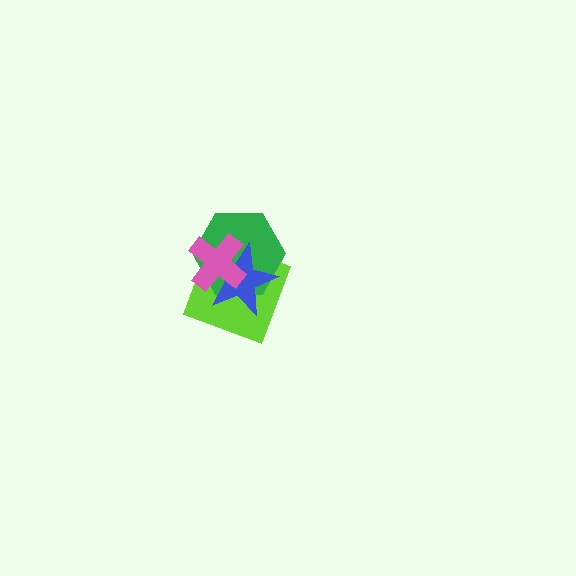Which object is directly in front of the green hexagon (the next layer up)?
The blue star is directly in front of the green hexagon.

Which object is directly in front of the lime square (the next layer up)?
The green hexagon is directly in front of the lime square.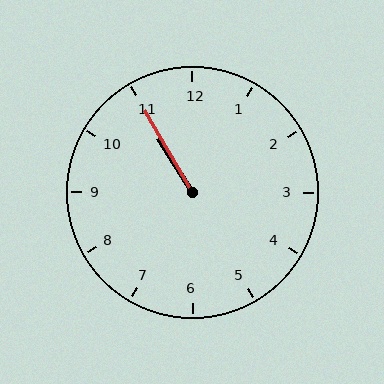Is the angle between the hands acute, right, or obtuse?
It is acute.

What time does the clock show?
10:55.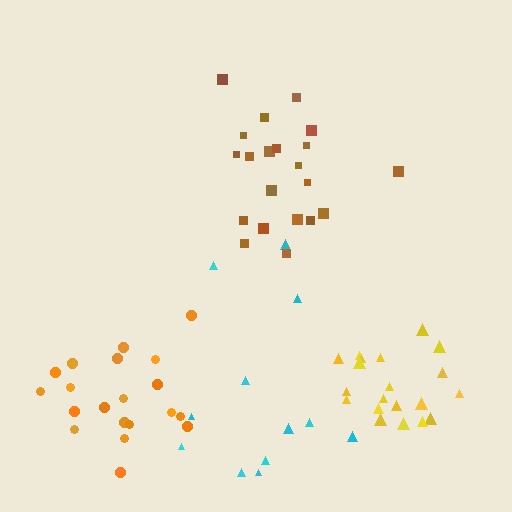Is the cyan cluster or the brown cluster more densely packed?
Brown.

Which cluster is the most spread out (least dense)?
Cyan.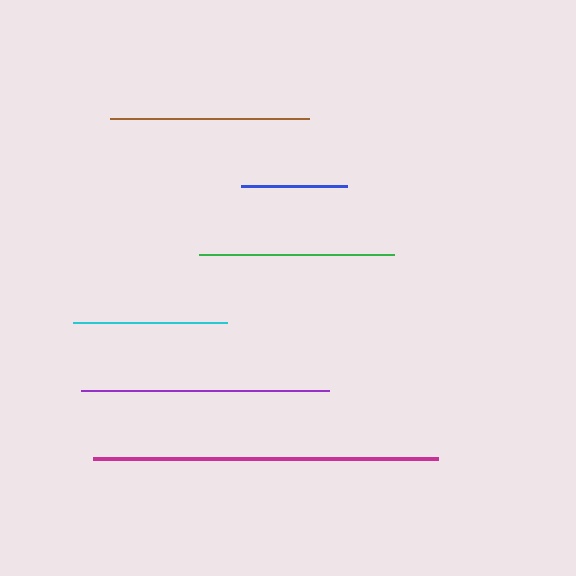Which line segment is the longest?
The magenta line is the longest at approximately 345 pixels.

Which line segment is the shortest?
The blue line is the shortest at approximately 106 pixels.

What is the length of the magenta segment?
The magenta segment is approximately 345 pixels long.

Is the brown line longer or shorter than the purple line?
The purple line is longer than the brown line.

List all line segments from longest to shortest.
From longest to shortest: magenta, purple, brown, green, cyan, blue.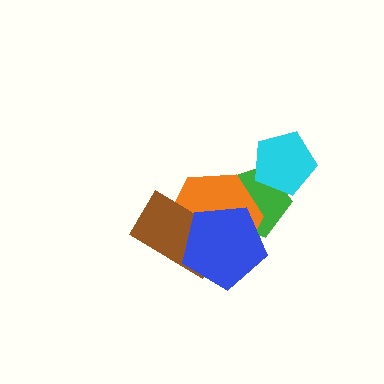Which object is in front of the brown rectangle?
The blue pentagon is in front of the brown rectangle.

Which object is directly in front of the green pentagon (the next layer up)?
The orange hexagon is directly in front of the green pentagon.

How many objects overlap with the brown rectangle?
2 objects overlap with the brown rectangle.